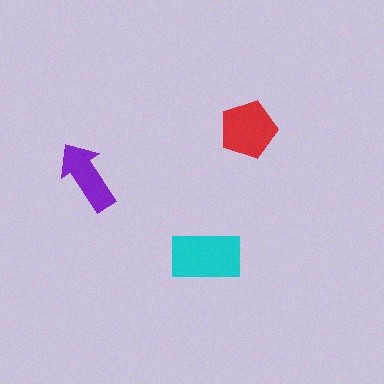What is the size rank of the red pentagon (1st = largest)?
2nd.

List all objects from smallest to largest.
The purple arrow, the red pentagon, the cyan rectangle.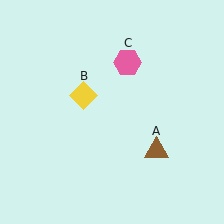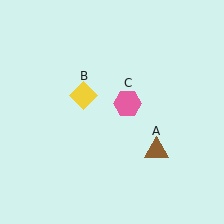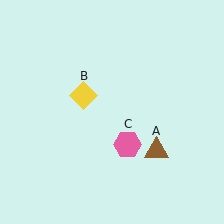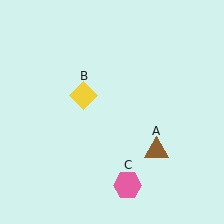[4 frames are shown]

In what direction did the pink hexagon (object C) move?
The pink hexagon (object C) moved down.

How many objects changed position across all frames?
1 object changed position: pink hexagon (object C).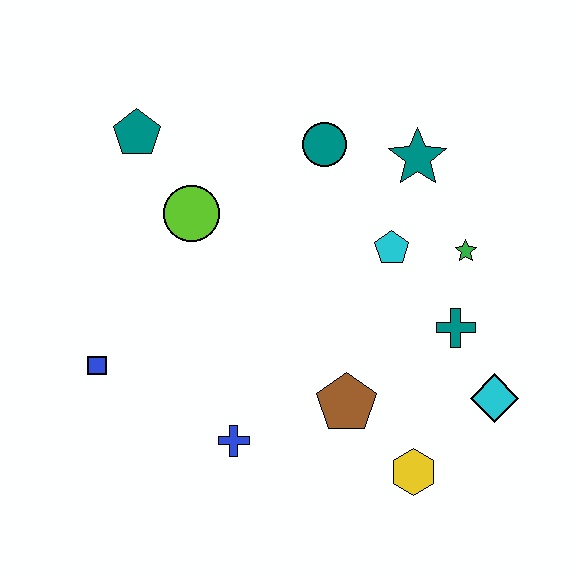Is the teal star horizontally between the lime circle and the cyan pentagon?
No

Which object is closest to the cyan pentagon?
The green star is closest to the cyan pentagon.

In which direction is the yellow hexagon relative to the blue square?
The yellow hexagon is to the right of the blue square.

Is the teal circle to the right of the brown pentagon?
No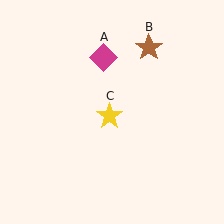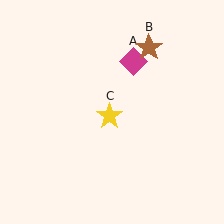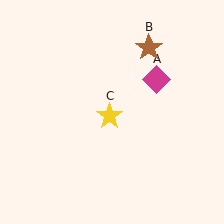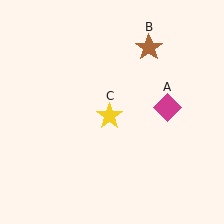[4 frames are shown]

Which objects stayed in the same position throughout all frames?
Brown star (object B) and yellow star (object C) remained stationary.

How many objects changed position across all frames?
1 object changed position: magenta diamond (object A).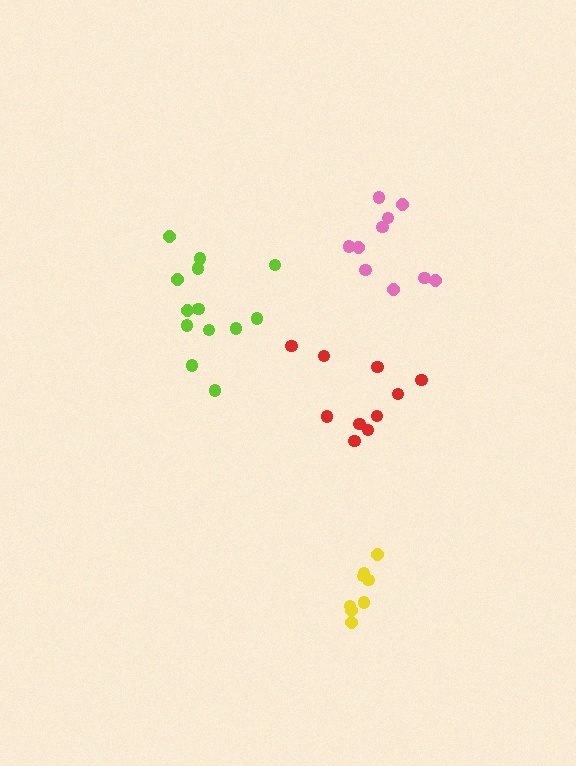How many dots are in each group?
Group 1: 13 dots, Group 2: 10 dots, Group 3: 10 dots, Group 4: 8 dots (41 total).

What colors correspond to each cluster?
The clusters are colored: lime, pink, red, yellow.